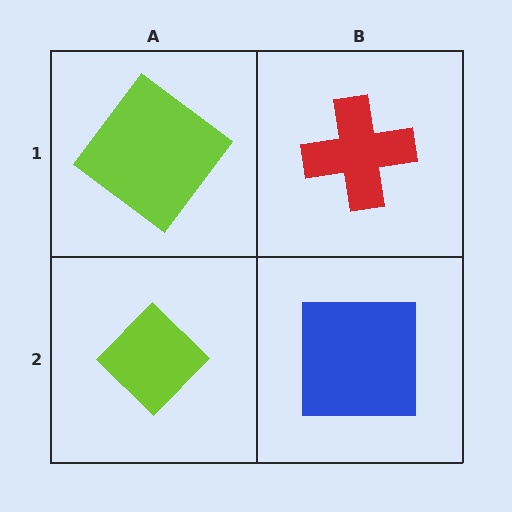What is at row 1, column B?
A red cross.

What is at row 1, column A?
A lime diamond.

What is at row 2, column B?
A blue square.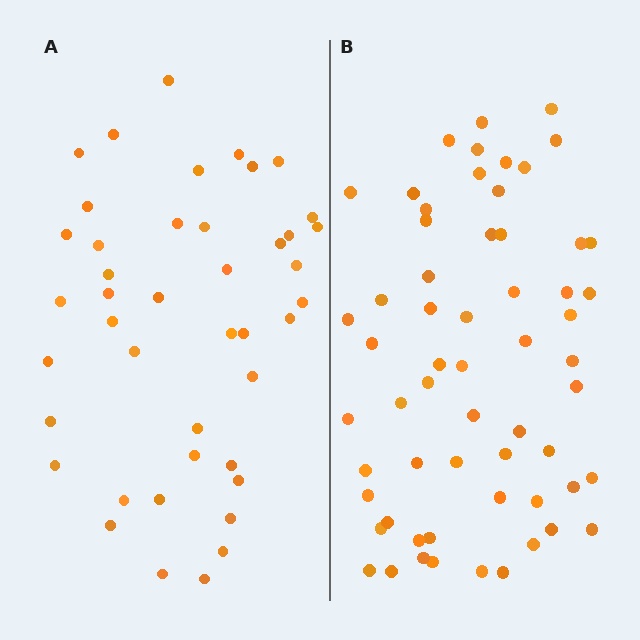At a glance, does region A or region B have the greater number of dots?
Region B (the right region) has more dots.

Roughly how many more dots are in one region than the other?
Region B has approximately 15 more dots than region A.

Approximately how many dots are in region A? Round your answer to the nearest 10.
About 40 dots. (The exact count is 43, which rounds to 40.)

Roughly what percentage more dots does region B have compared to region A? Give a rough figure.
About 40% more.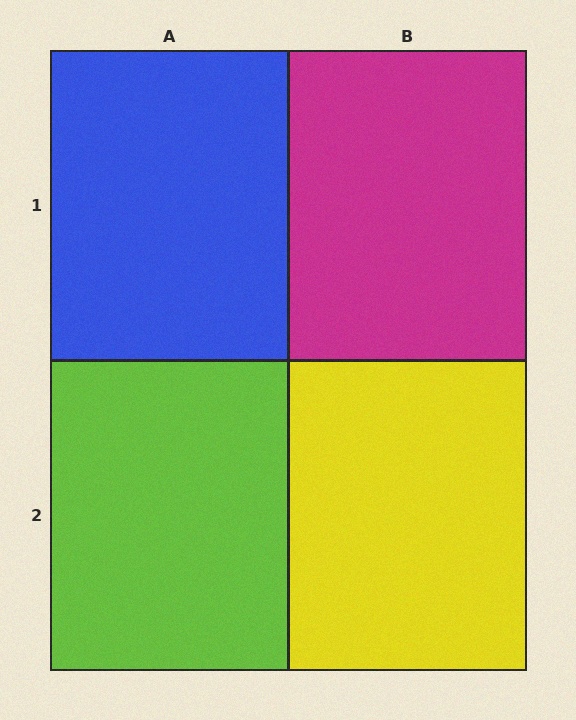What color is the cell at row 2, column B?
Yellow.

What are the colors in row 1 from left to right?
Blue, magenta.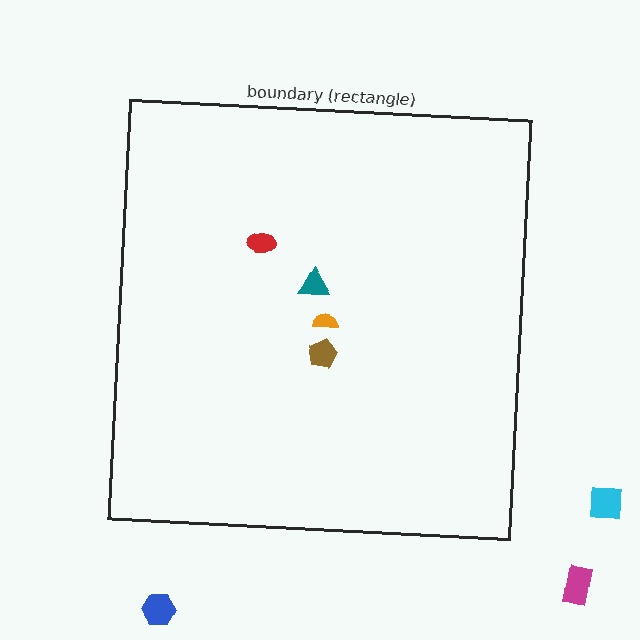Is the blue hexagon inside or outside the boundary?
Outside.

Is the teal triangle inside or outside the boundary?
Inside.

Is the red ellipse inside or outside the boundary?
Inside.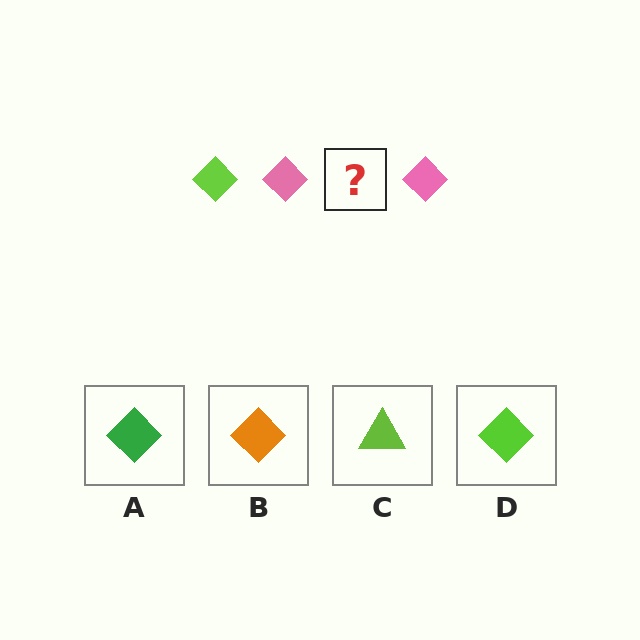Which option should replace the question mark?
Option D.